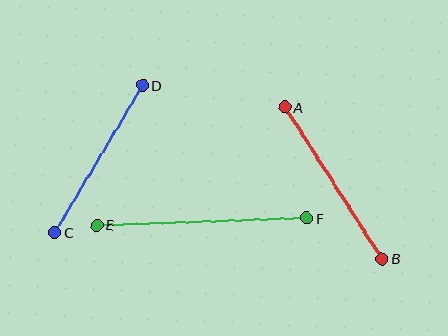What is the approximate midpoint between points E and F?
The midpoint is at approximately (202, 222) pixels.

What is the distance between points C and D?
The distance is approximately 171 pixels.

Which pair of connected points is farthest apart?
Points E and F are farthest apart.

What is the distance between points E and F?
The distance is approximately 210 pixels.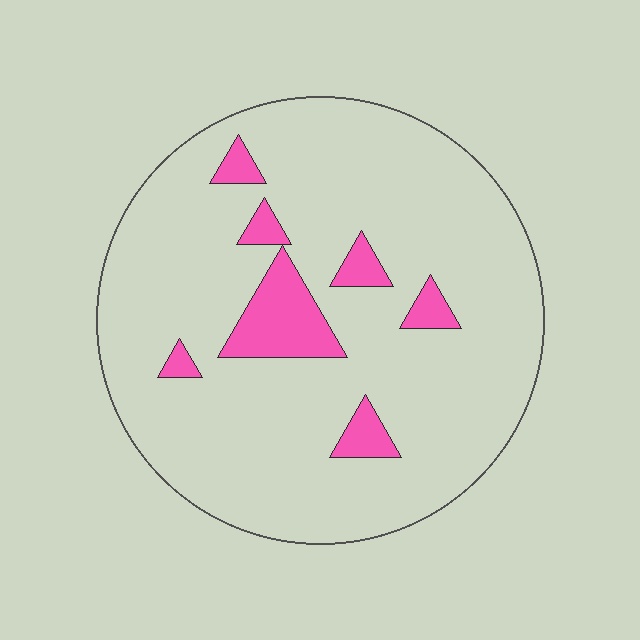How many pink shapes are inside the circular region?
7.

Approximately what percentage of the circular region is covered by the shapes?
Approximately 10%.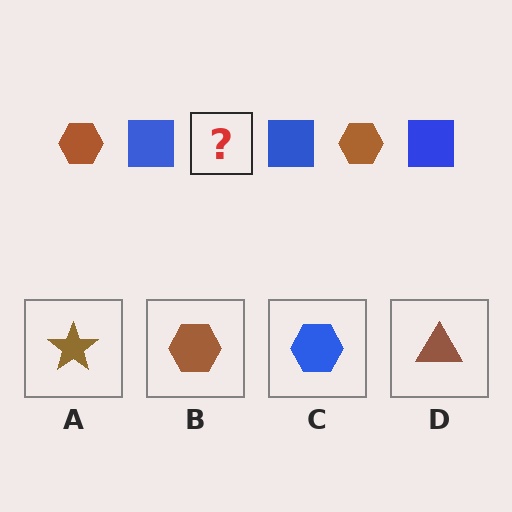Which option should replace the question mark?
Option B.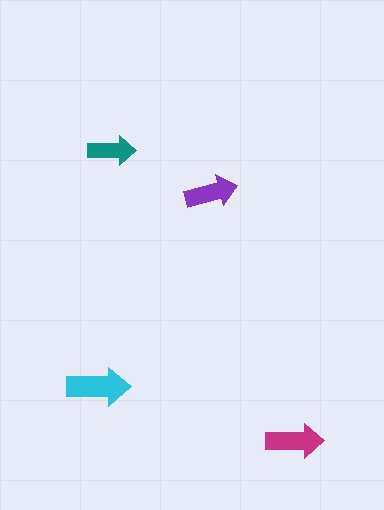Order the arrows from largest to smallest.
the cyan one, the magenta one, the purple one, the teal one.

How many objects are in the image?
There are 4 objects in the image.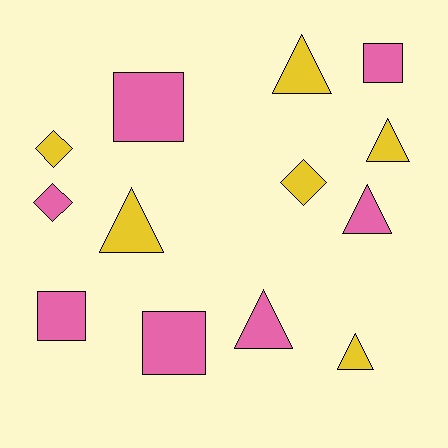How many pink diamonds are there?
There is 1 pink diamond.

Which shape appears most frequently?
Triangle, with 6 objects.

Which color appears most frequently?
Pink, with 7 objects.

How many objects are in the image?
There are 13 objects.